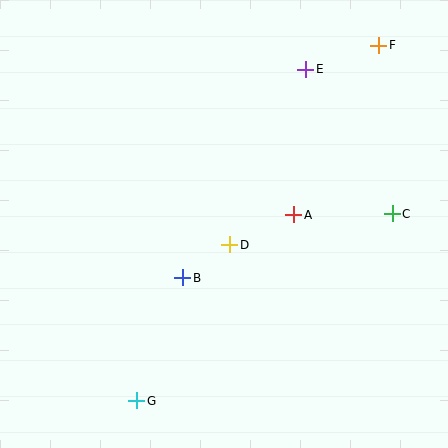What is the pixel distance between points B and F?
The distance between B and F is 304 pixels.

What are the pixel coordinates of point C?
Point C is at (392, 214).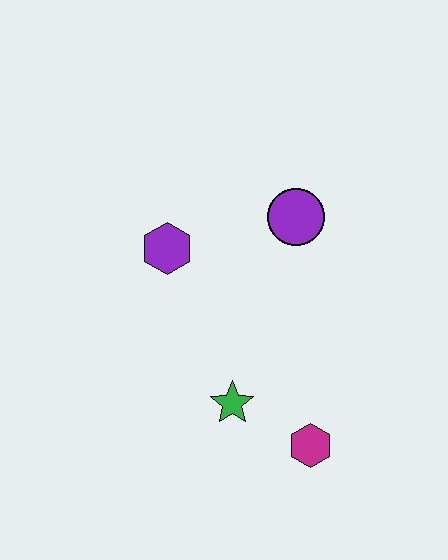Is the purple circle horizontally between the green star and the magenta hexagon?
Yes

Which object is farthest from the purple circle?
The magenta hexagon is farthest from the purple circle.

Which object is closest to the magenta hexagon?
The green star is closest to the magenta hexagon.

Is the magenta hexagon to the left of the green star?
No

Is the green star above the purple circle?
No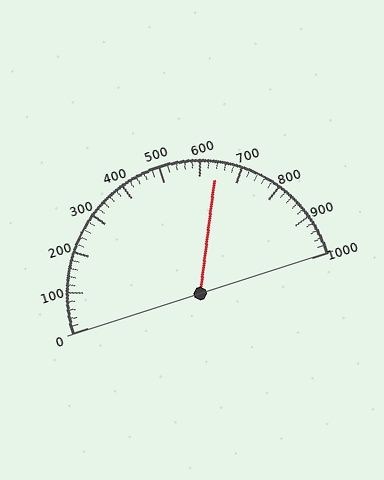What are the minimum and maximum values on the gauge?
The gauge ranges from 0 to 1000.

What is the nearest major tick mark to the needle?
The nearest major tick mark is 600.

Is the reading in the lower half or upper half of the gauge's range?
The reading is in the upper half of the range (0 to 1000).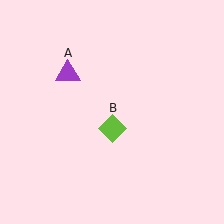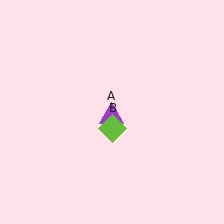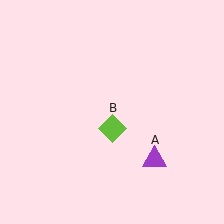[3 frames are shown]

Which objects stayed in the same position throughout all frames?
Lime diamond (object B) remained stationary.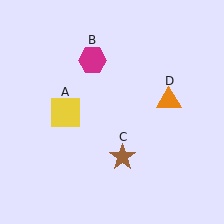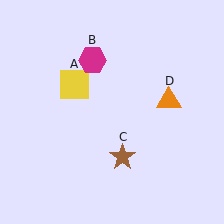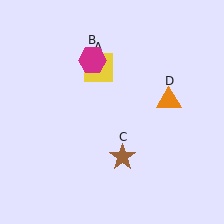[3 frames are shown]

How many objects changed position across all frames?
1 object changed position: yellow square (object A).